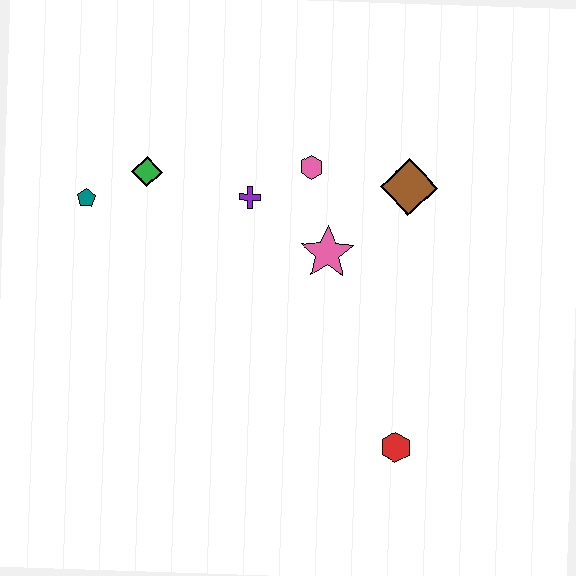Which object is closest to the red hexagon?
The pink star is closest to the red hexagon.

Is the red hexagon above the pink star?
No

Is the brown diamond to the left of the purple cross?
No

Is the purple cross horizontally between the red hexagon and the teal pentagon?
Yes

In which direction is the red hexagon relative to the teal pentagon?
The red hexagon is to the right of the teal pentagon.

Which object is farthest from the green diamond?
The red hexagon is farthest from the green diamond.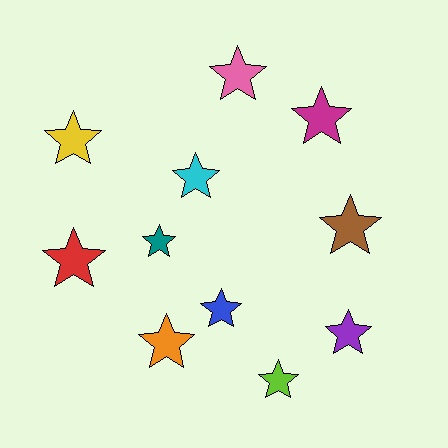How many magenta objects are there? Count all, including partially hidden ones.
There is 1 magenta object.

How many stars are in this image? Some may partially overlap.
There are 11 stars.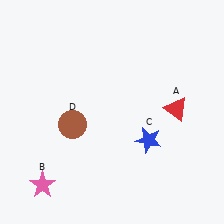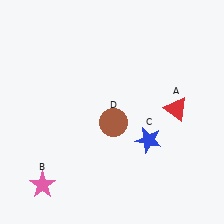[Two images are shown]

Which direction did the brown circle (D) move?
The brown circle (D) moved right.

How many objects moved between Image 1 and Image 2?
1 object moved between the two images.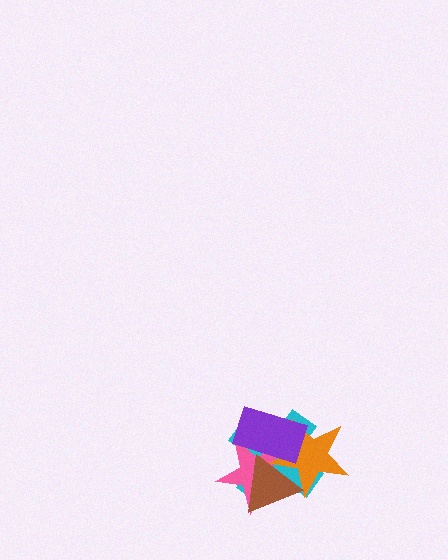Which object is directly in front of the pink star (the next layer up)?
The orange star is directly in front of the pink star.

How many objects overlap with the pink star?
4 objects overlap with the pink star.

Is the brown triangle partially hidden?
No, no other shape covers it.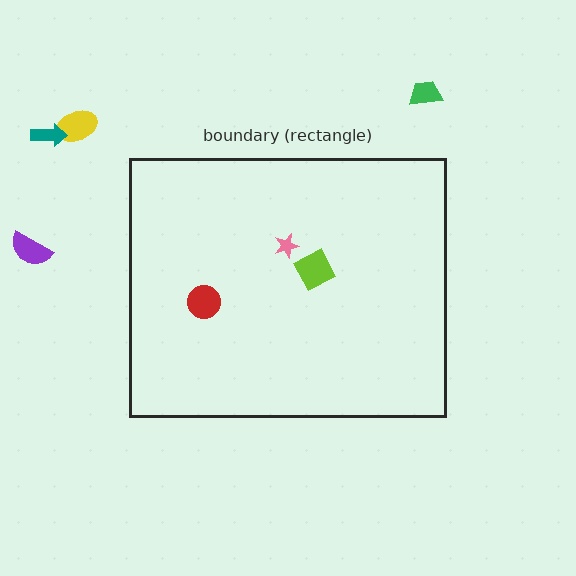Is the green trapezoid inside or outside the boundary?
Outside.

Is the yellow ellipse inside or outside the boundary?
Outside.